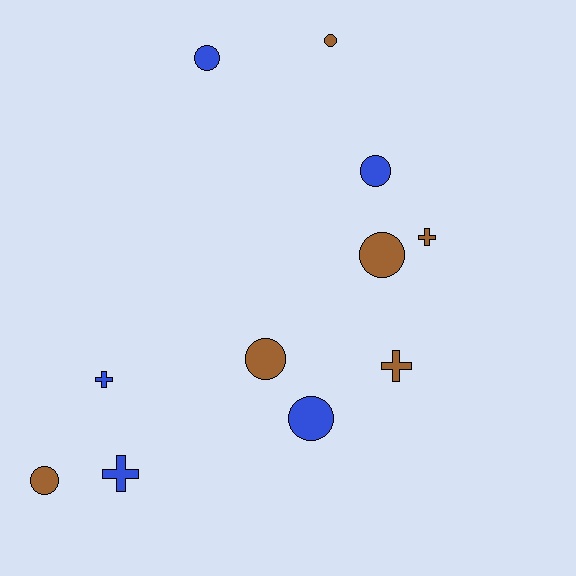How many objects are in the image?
There are 11 objects.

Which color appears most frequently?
Brown, with 6 objects.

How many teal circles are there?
There are no teal circles.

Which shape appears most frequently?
Circle, with 7 objects.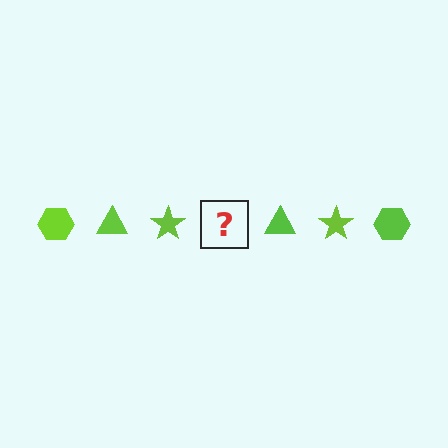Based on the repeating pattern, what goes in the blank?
The blank should be a lime hexagon.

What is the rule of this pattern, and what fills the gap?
The rule is that the pattern cycles through hexagon, triangle, star shapes in lime. The gap should be filled with a lime hexagon.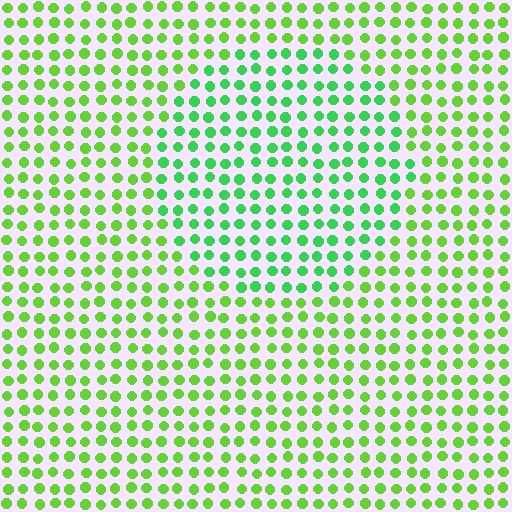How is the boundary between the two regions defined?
The boundary is defined purely by a slight shift in hue (about 29 degrees). Spacing, size, and orientation are identical on both sides.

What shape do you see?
I see a circle.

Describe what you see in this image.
The image is filled with small lime elements in a uniform arrangement. A circle-shaped region is visible where the elements are tinted to a slightly different hue, forming a subtle color boundary.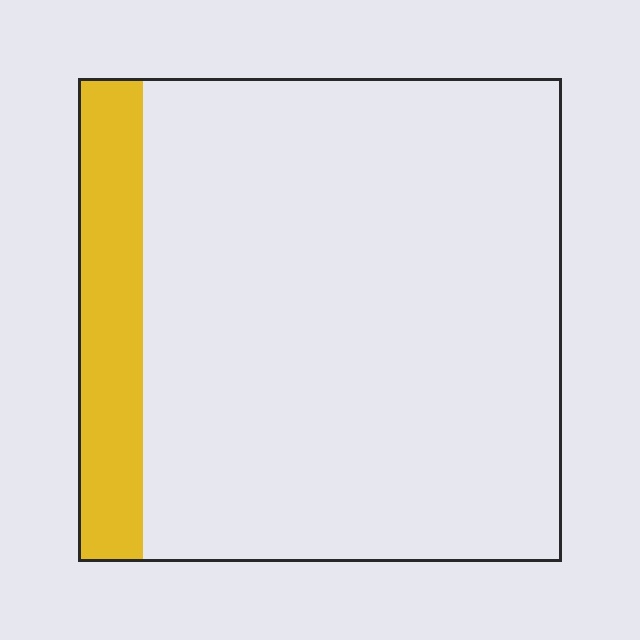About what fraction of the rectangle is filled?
About one eighth (1/8).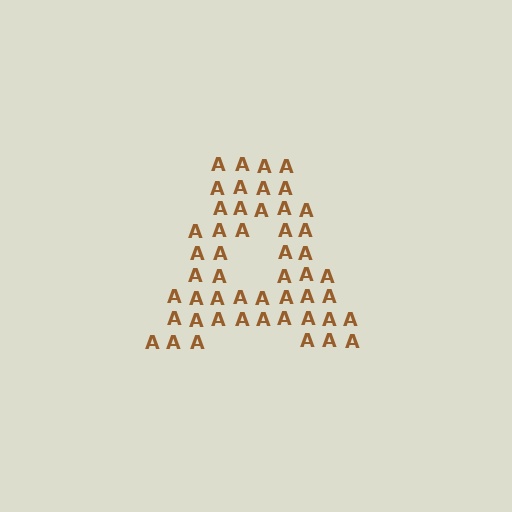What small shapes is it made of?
It is made of small letter A's.